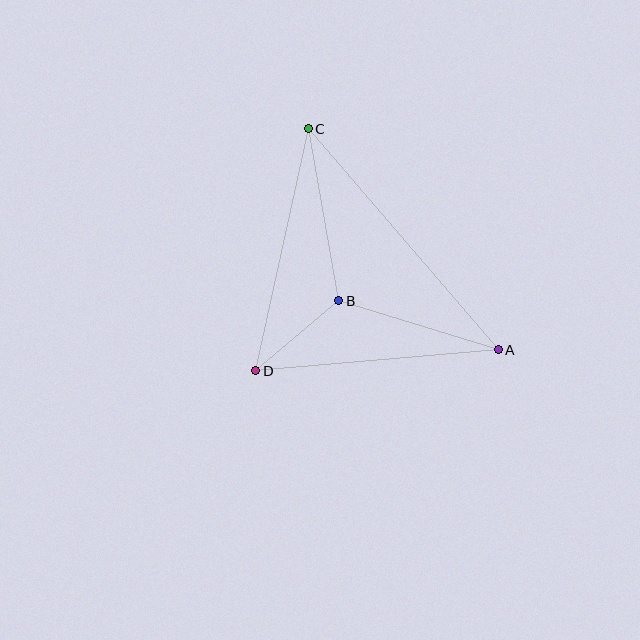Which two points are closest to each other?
Points B and D are closest to each other.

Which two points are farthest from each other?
Points A and C are farthest from each other.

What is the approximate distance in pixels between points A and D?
The distance between A and D is approximately 243 pixels.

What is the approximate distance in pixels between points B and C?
The distance between B and C is approximately 175 pixels.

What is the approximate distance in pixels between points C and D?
The distance between C and D is approximately 247 pixels.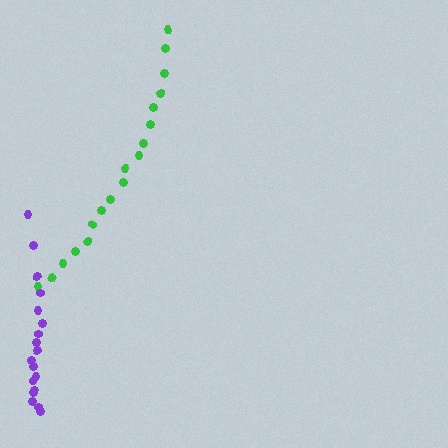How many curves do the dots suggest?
There are 2 distinct paths.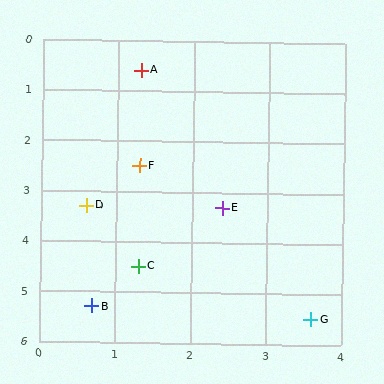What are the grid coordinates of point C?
Point C is at approximately (1.3, 4.5).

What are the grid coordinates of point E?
Point E is at approximately (2.4, 3.3).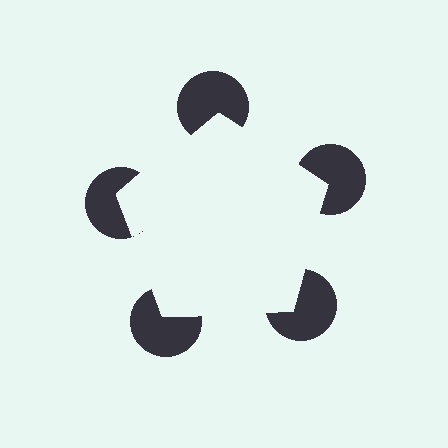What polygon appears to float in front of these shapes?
An illusory pentagon — its edges are inferred from the aligned wedge cuts in the pac-man discs, not physically drawn.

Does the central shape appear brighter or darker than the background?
It typically appears slightly brighter than the background, even though no actual brightness change is drawn.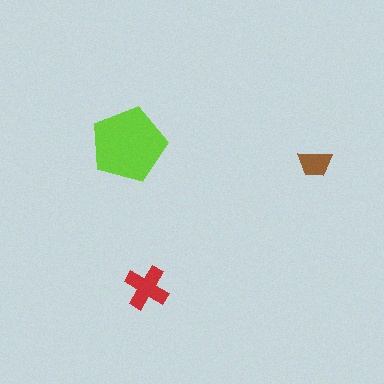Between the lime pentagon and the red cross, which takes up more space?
The lime pentagon.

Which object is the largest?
The lime pentagon.